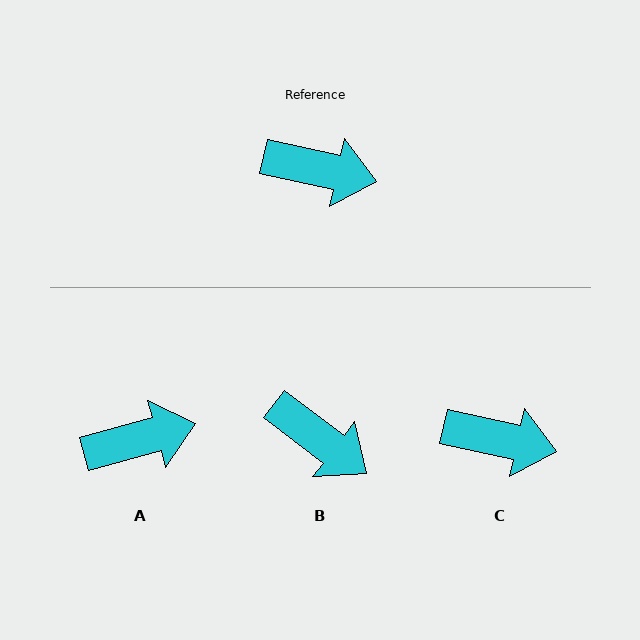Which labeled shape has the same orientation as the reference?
C.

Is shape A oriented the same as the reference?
No, it is off by about 28 degrees.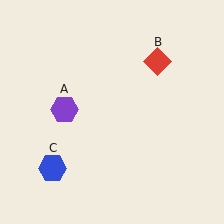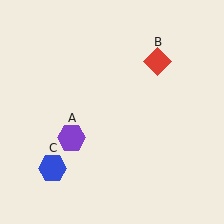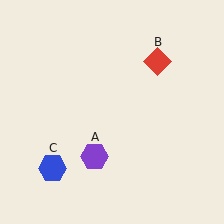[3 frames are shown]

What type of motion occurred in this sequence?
The purple hexagon (object A) rotated counterclockwise around the center of the scene.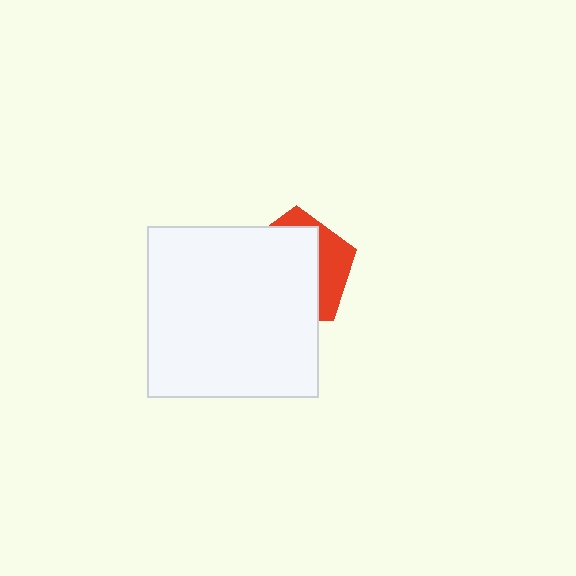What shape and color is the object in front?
The object in front is a white square.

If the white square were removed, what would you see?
You would see the complete red pentagon.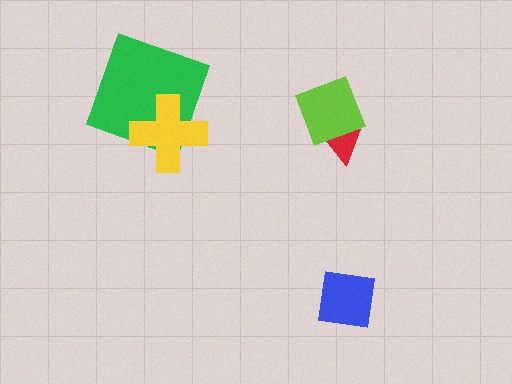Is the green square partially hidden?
Yes, it is partially covered by another shape.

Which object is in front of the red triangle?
The lime square is in front of the red triangle.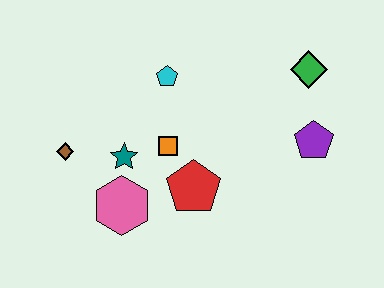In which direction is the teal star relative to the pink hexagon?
The teal star is above the pink hexagon.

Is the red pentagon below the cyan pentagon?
Yes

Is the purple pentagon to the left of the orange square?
No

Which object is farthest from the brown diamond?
The green diamond is farthest from the brown diamond.